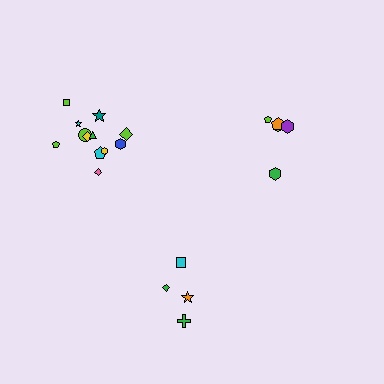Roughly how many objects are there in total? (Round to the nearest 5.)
Roughly 20 objects in total.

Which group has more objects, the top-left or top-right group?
The top-left group.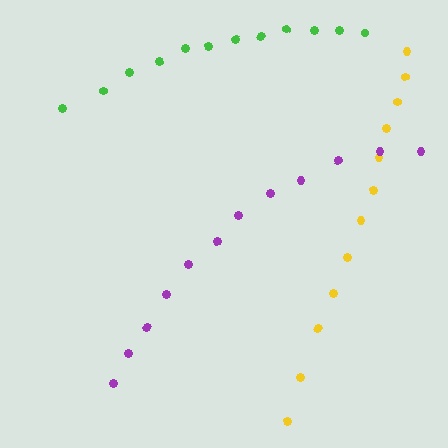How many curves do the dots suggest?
There are 3 distinct paths.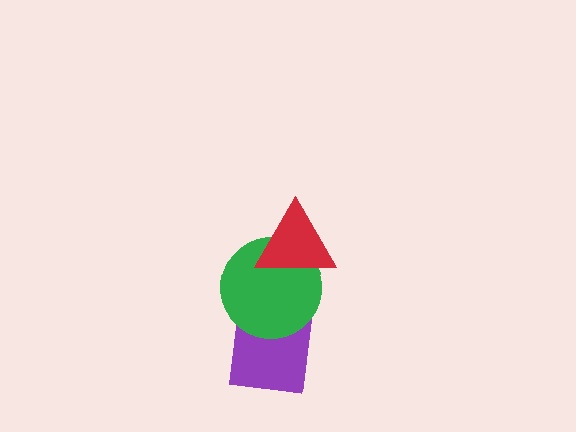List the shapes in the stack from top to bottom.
From top to bottom: the red triangle, the green circle, the purple square.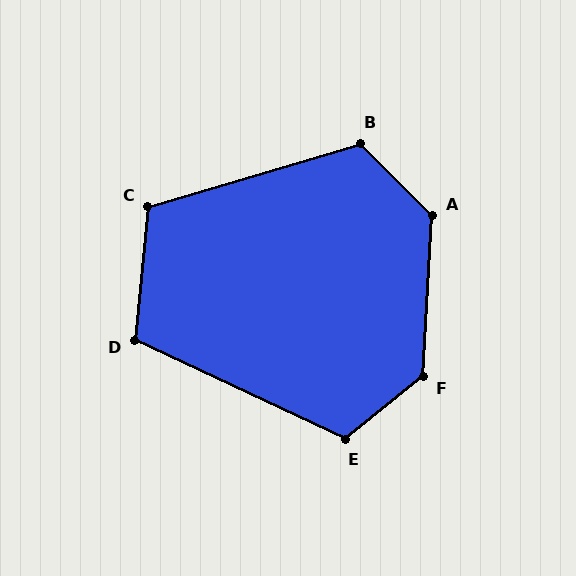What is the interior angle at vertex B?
Approximately 118 degrees (obtuse).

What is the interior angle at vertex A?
Approximately 132 degrees (obtuse).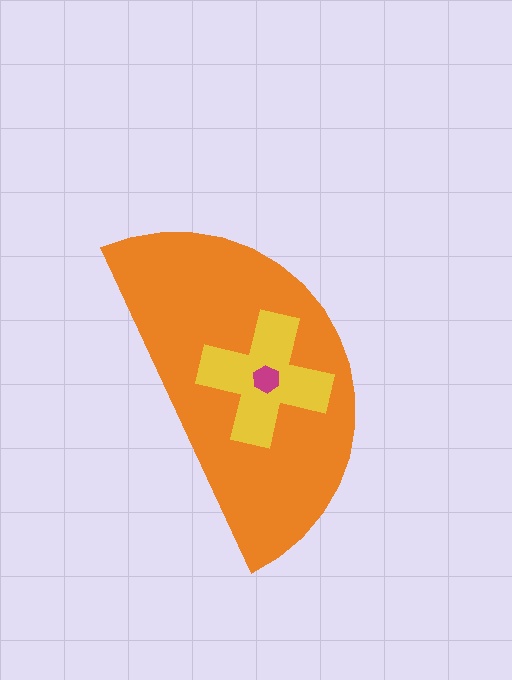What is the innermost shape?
The magenta hexagon.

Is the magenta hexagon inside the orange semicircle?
Yes.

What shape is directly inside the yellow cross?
The magenta hexagon.